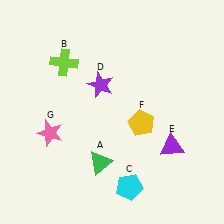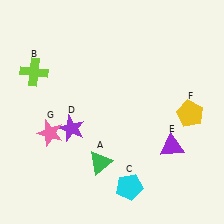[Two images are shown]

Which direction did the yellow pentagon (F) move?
The yellow pentagon (F) moved right.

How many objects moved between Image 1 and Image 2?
3 objects moved between the two images.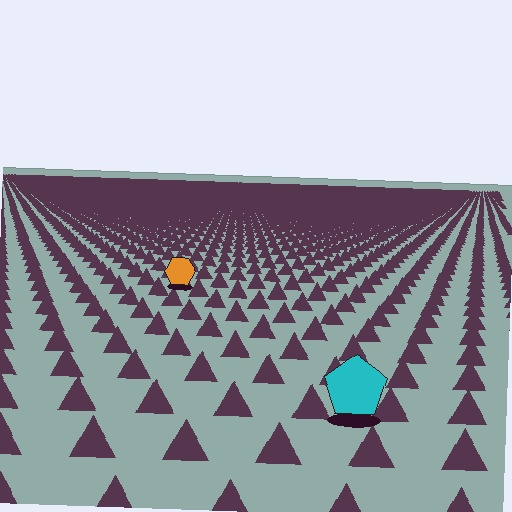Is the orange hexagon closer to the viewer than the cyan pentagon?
No. The cyan pentagon is closer — you can tell from the texture gradient: the ground texture is coarser near it.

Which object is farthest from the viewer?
The orange hexagon is farthest from the viewer. It appears smaller and the ground texture around it is denser.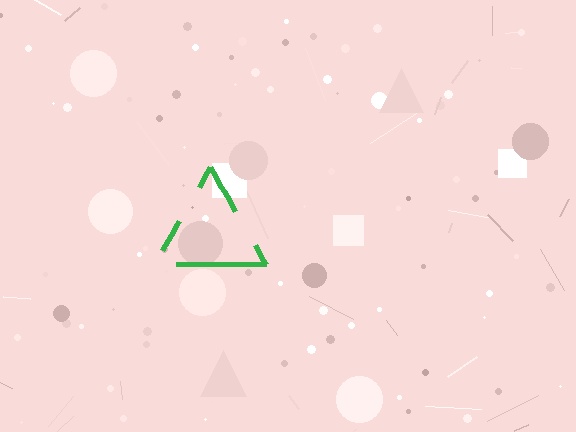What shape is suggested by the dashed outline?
The dashed outline suggests a triangle.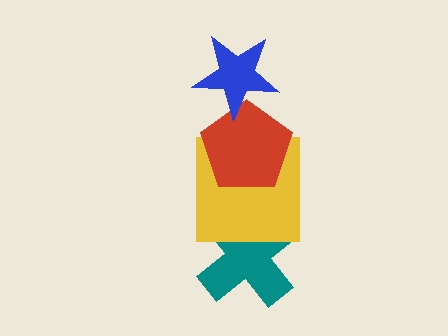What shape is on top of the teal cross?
The yellow square is on top of the teal cross.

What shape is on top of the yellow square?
The red pentagon is on top of the yellow square.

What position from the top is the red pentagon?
The red pentagon is 2nd from the top.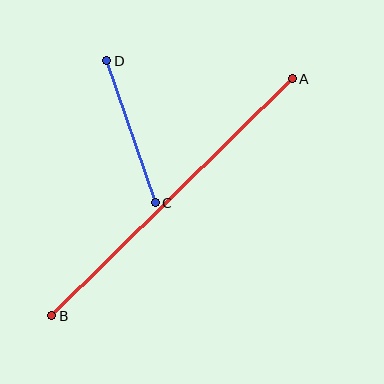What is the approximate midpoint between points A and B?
The midpoint is at approximately (172, 197) pixels.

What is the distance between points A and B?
The distance is approximately 338 pixels.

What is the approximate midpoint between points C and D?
The midpoint is at approximately (131, 132) pixels.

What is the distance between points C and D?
The distance is approximately 150 pixels.